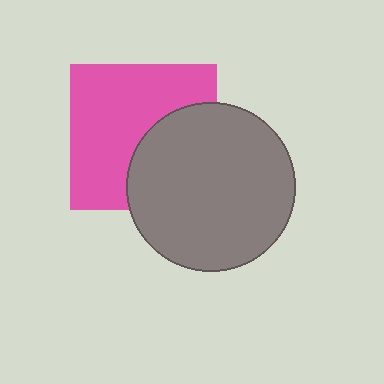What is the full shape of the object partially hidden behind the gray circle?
The partially hidden object is a pink square.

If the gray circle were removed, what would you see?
You would see the complete pink square.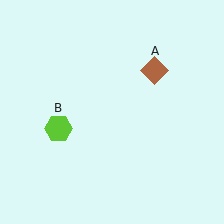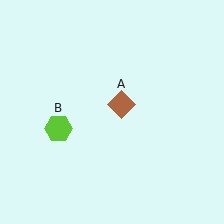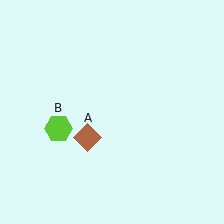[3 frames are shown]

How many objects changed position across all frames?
1 object changed position: brown diamond (object A).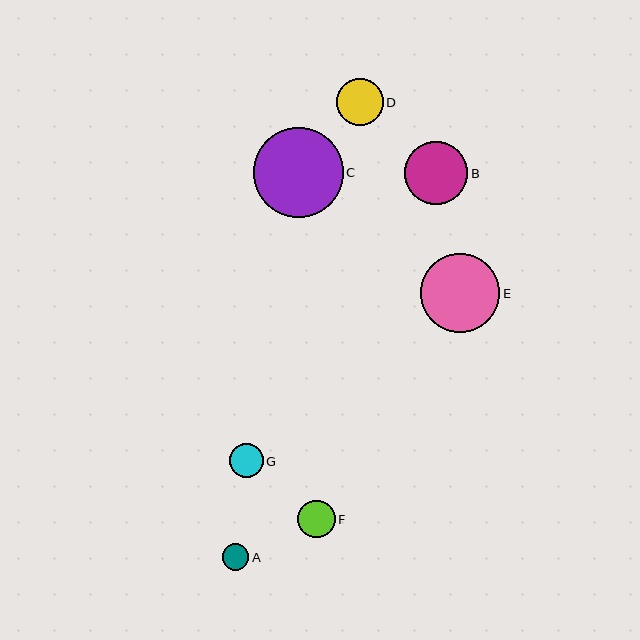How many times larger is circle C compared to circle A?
Circle C is approximately 3.4 times the size of circle A.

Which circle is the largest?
Circle C is the largest with a size of approximately 90 pixels.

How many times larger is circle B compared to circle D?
Circle B is approximately 1.4 times the size of circle D.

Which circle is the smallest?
Circle A is the smallest with a size of approximately 27 pixels.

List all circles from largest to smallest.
From largest to smallest: C, E, B, D, F, G, A.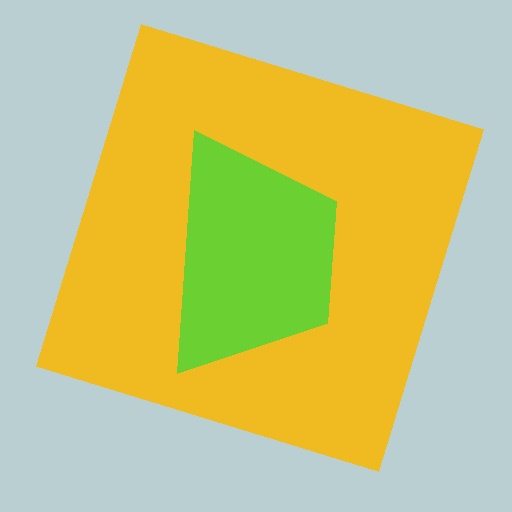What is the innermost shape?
The lime trapezoid.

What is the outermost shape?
The yellow square.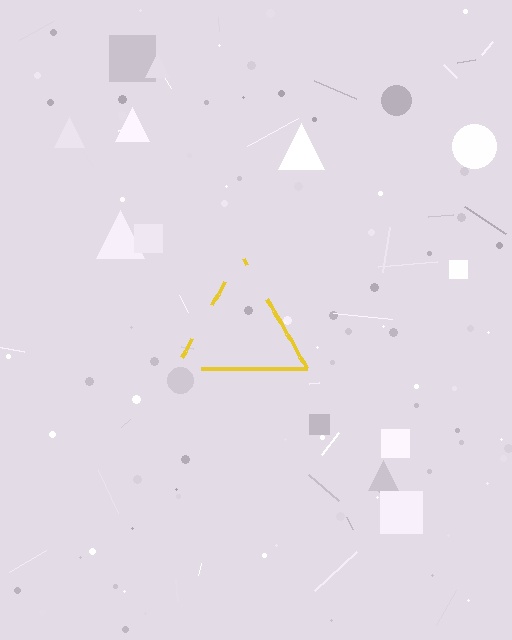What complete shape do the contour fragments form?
The contour fragments form a triangle.